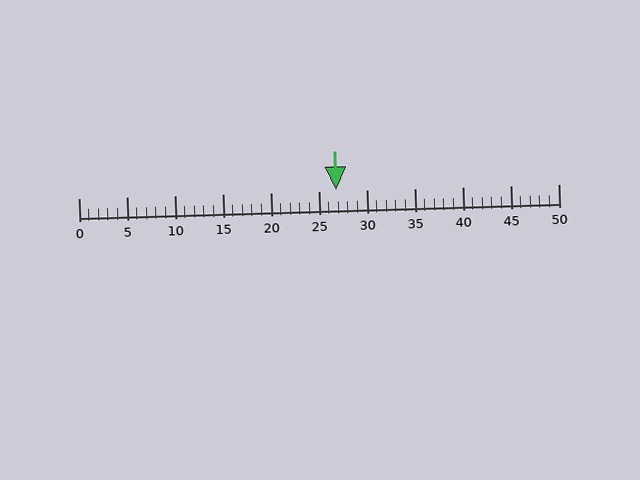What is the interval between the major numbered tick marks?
The major tick marks are spaced 5 units apart.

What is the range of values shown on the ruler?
The ruler shows values from 0 to 50.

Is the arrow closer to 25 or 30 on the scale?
The arrow is closer to 25.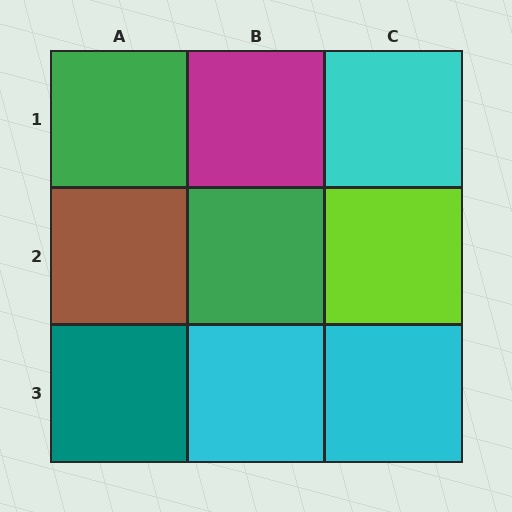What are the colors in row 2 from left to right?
Brown, green, lime.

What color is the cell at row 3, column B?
Cyan.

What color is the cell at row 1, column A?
Green.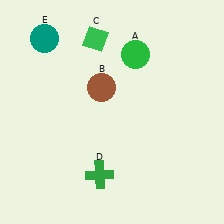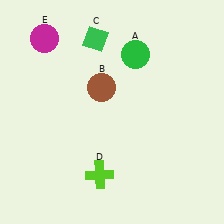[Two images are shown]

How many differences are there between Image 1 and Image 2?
There are 2 differences between the two images.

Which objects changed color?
D changed from green to lime. E changed from teal to magenta.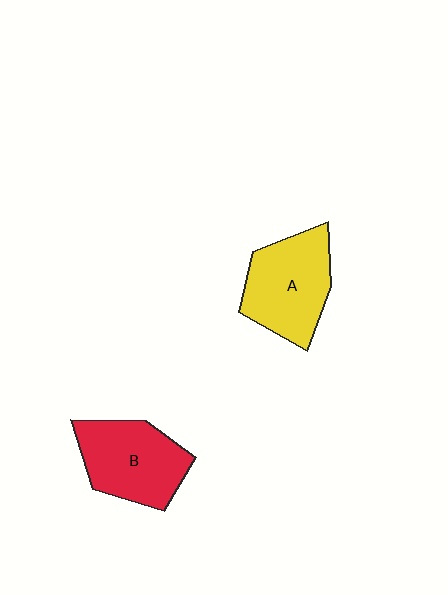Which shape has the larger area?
Shape A (yellow).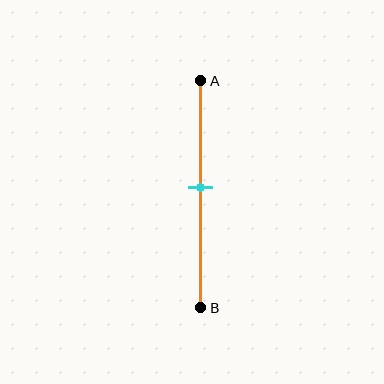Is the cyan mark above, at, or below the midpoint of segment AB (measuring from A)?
The cyan mark is above the midpoint of segment AB.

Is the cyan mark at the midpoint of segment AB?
No, the mark is at about 45% from A, not at the 50% midpoint.